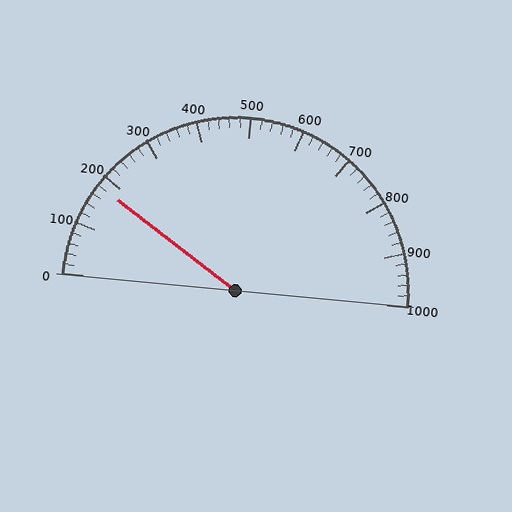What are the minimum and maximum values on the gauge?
The gauge ranges from 0 to 1000.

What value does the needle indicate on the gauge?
The needle indicates approximately 180.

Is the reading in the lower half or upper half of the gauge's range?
The reading is in the lower half of the range (0 to 1000).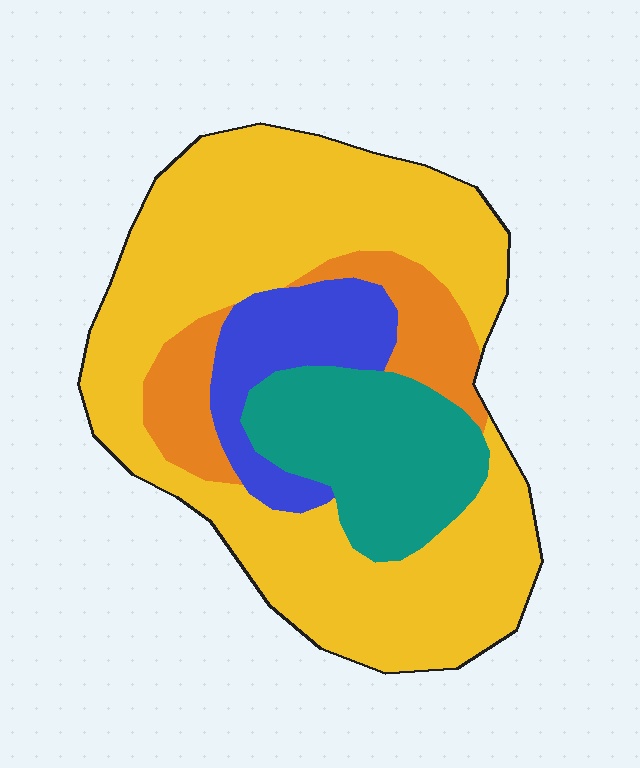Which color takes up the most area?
Yellow, at roughly 60%.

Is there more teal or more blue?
Teal.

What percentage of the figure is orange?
Orange takes up about one eighth (1/8) of the figure.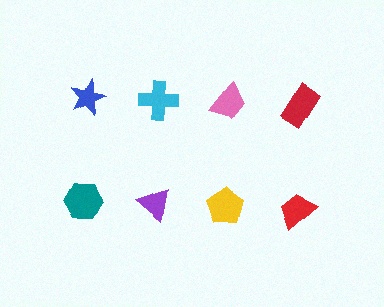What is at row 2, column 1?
A teal hexagon.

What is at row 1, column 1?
A blue star.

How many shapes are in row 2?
4 shapes.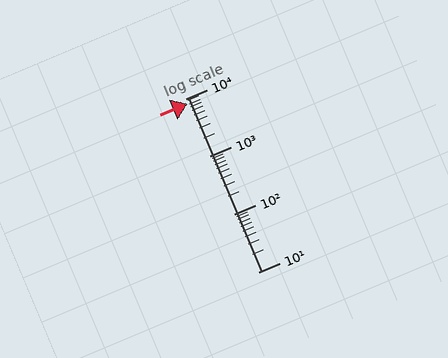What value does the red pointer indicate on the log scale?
The pointer indicates approximately 8300.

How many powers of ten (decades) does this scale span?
The scale spans 3 decades, from 10 to 10000.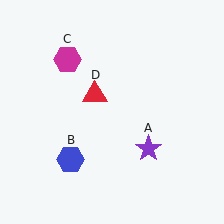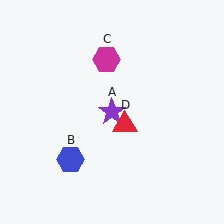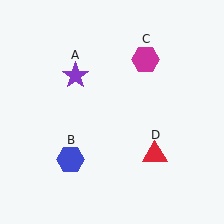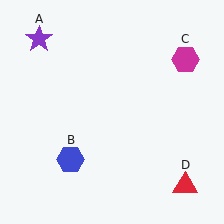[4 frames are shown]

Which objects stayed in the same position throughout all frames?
Blue hexagon (object B) remained stationary.